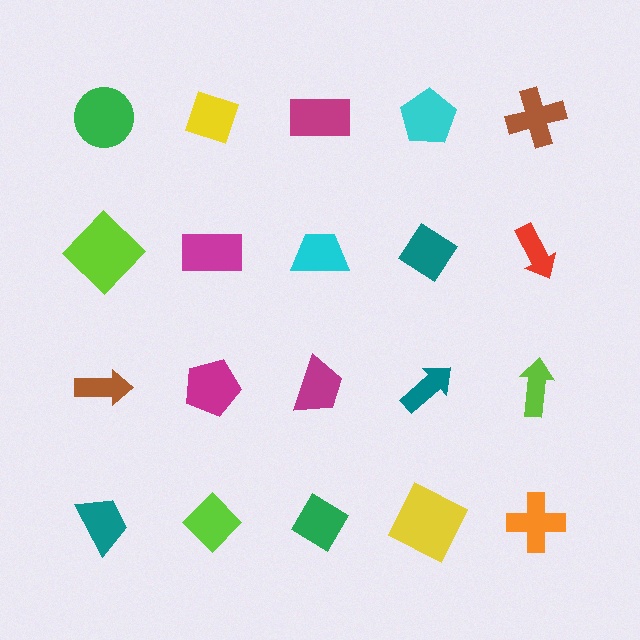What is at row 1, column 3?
A magenta rectangle.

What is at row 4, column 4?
A yellow square.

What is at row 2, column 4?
A teal diamond.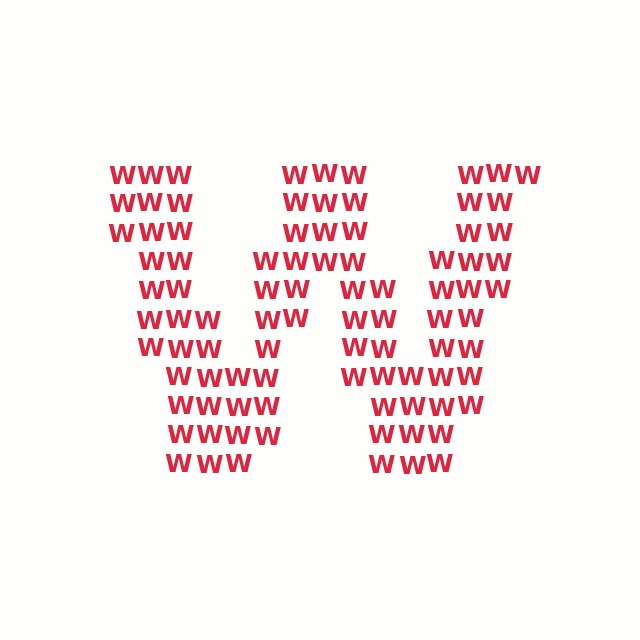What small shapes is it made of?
It is made of small letter W's.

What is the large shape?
The large shape is the letter W.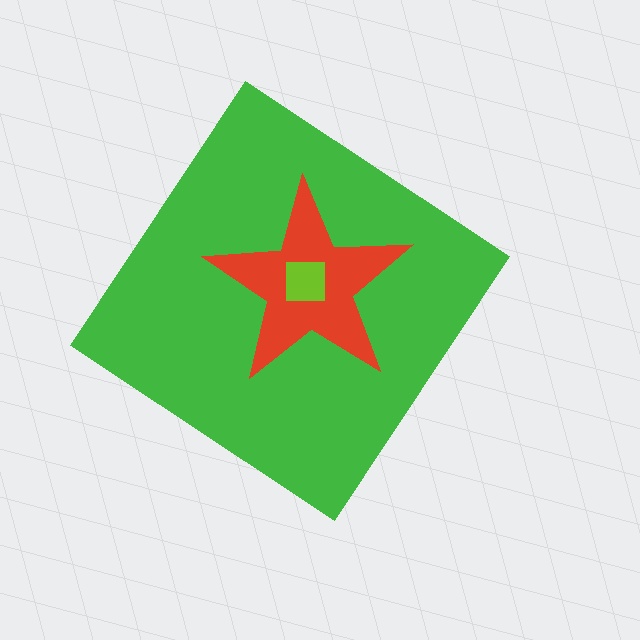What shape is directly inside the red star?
The lime square.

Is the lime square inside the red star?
Yes.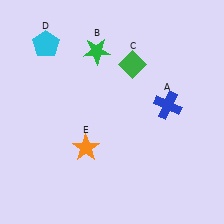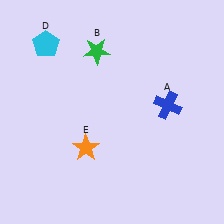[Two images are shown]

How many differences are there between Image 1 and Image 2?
There is 1 difference between the two images.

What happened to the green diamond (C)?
The green diamond (C) was removed in Image 2. It was in the top-right area of Image 1.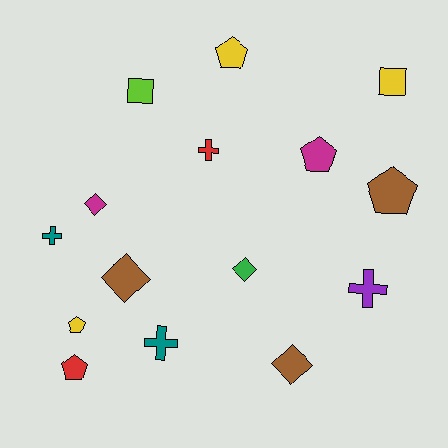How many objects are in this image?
There are 15 objects.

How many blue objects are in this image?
There are no blue objects.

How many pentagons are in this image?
There are 5 pentagons.